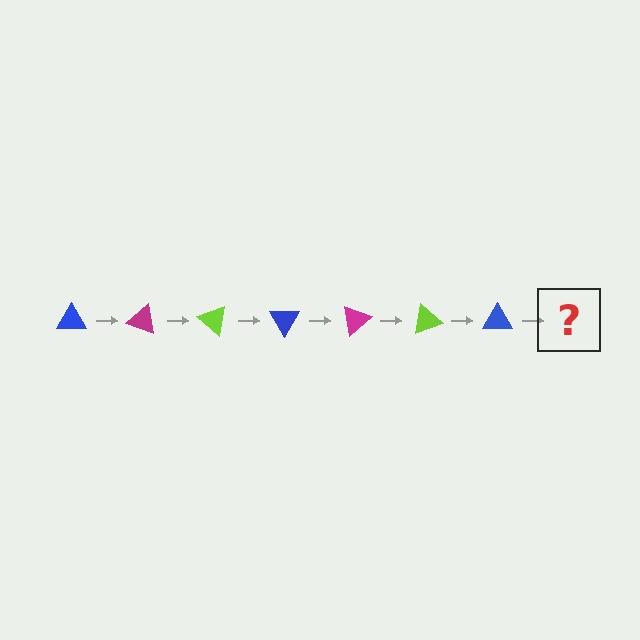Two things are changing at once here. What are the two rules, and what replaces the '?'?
The two rules are that it rotates 20 degrees each step and the color cycles through blue, magenta, and lime. The '?' should be a magenta triangle, rotated 140 degrees from the start.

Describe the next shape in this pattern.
It should be a magenta triangle, rotated 140 degrees from the start.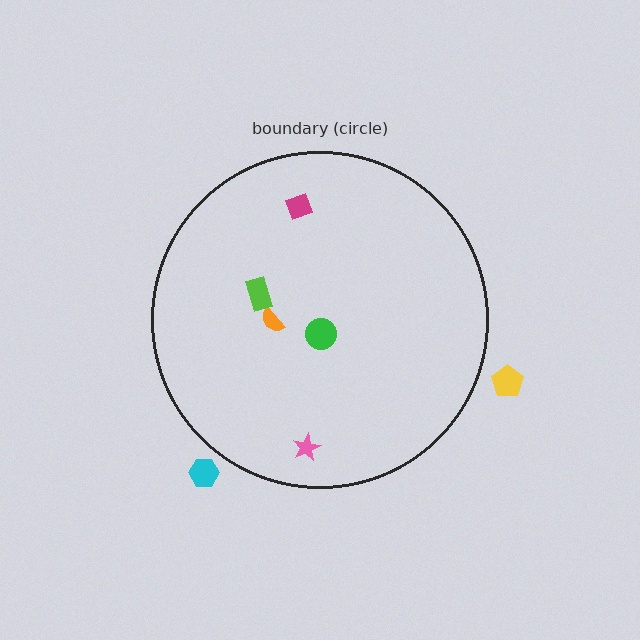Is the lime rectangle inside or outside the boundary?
Inside.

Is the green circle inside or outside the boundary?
Inside.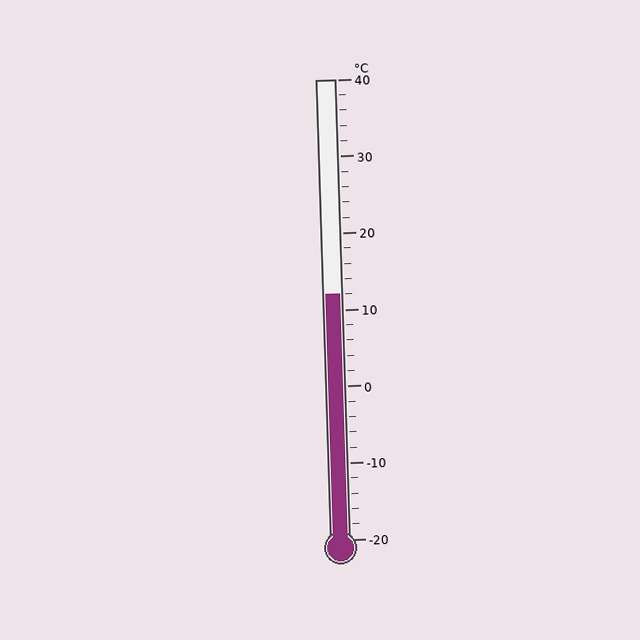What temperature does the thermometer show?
The thermometer shows approximately 12°C.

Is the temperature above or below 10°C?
The temperature is above 10°C.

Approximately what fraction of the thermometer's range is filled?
The thermometer is filled to approximately 55% of its range.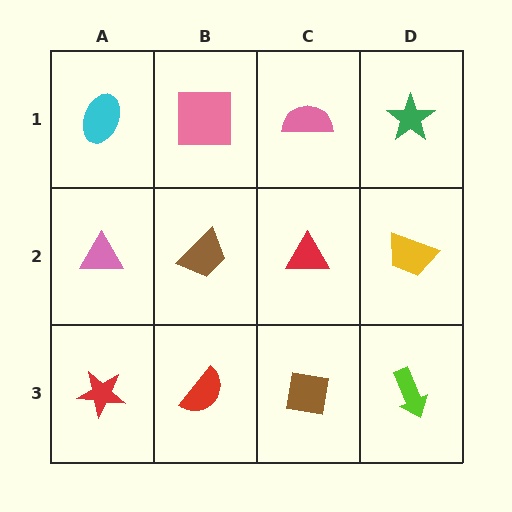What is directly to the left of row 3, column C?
A red semicircle.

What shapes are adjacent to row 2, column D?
A green star (row 1, column D), a lime arrow (row 3, column D), a red triangle (row 2, column C).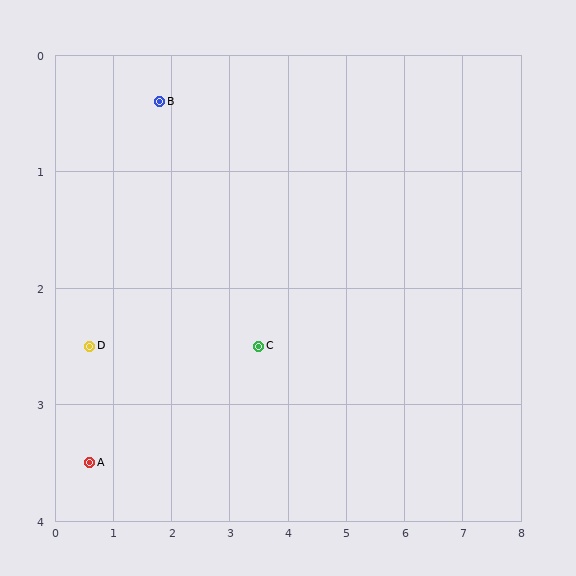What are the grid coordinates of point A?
Point A is at approximately (0.6, 3.5).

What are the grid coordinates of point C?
Point C is at approximately (3.5, 2.5).